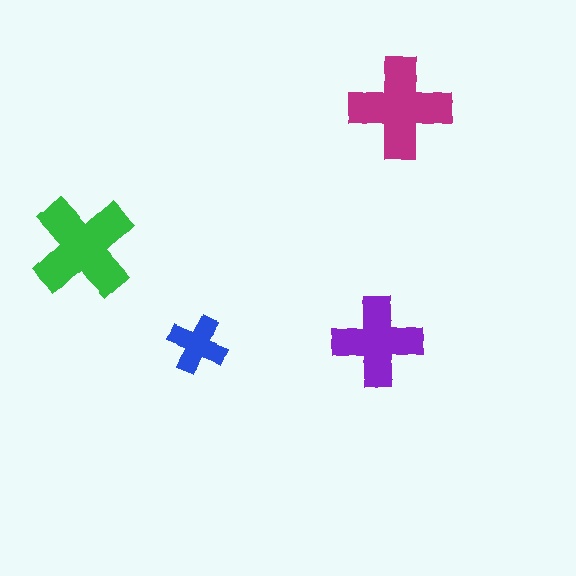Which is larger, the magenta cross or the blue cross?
The magenta one.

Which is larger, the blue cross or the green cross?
The green one.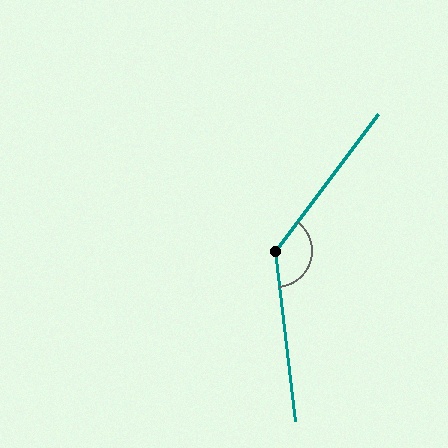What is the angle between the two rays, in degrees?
Approximately 137 degrees.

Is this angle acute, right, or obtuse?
It is obtuse.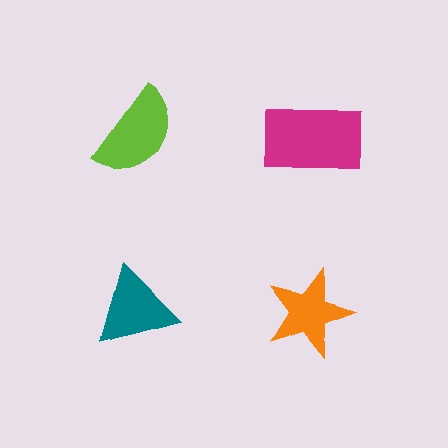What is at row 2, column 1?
A teal triangle.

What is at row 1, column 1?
A lime semicircle.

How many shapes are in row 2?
2 shapes.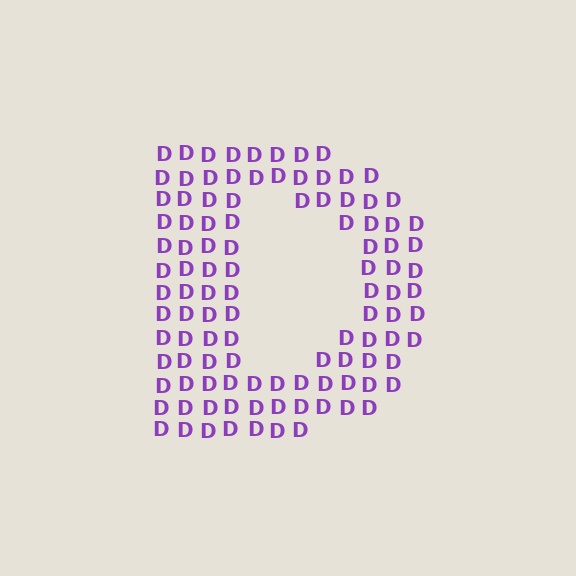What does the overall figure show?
The overall figure shows the letter D.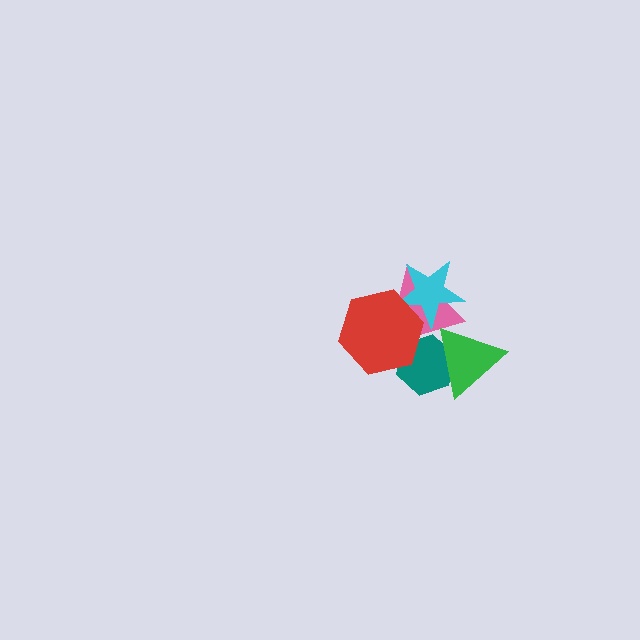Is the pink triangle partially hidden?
Yes, it is partially covered by another shape.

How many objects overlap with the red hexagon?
3 objects overlap with the red hexagon.